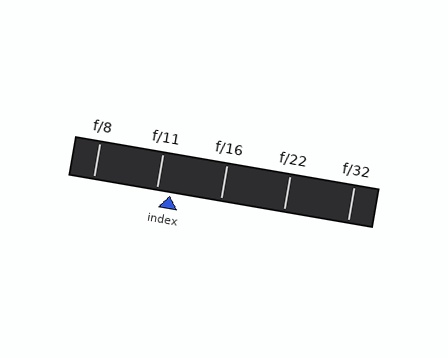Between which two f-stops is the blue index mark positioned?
The index mark is between f/11 and f/16.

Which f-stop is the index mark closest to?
The index mark is closest to f/11.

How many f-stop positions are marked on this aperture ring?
There are 5 f-stop positions marked.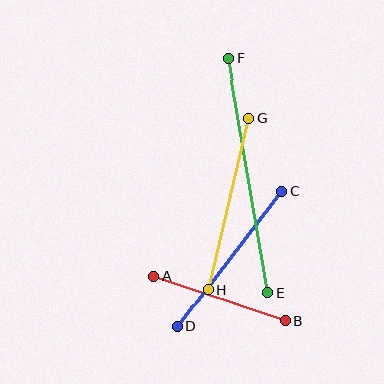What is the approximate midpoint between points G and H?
The midpoint is at approximately (228, 204) pixels.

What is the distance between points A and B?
The distance is approximately 140 pixels.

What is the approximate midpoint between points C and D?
The midpoint is at approximately (230, 259) pixels.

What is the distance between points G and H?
The distance is approximately 176 pixels.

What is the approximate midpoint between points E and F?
The midpoint is at approximately (248, 176) pixels.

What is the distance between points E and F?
The distance is approximately 238 pixels.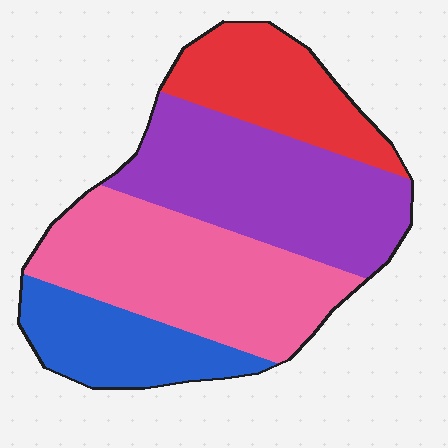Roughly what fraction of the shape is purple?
Purple covers 32% of the shape.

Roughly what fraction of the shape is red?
Red takes up about one fifth (1/5) of the shape.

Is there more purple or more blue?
Purple.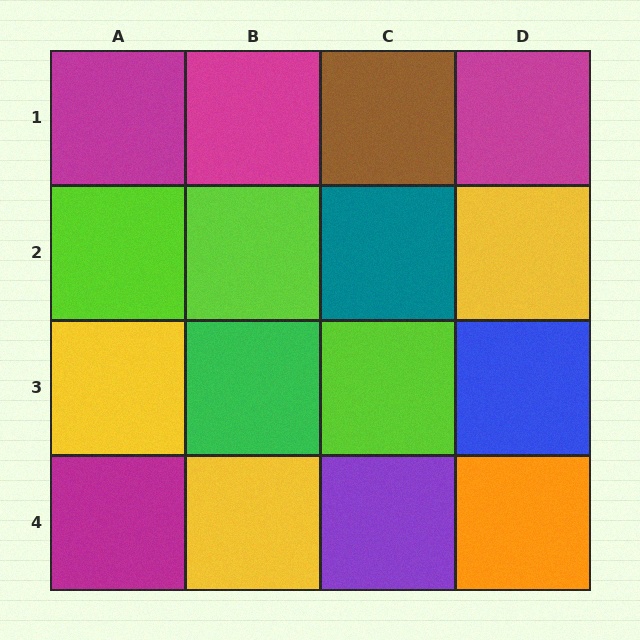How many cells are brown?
1 cell is brown.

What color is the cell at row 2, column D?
Yellow.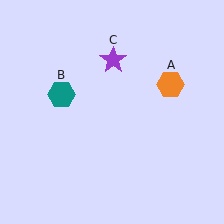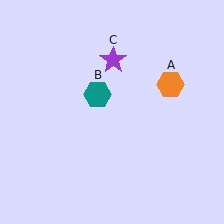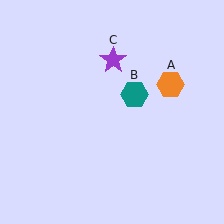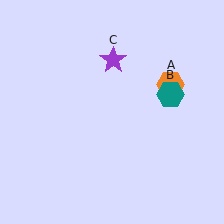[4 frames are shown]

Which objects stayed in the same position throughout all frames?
Orange hexagon (object A) and purple star (object C) remained stationary.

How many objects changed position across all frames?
1 object changed position: teal hexagon (object B).